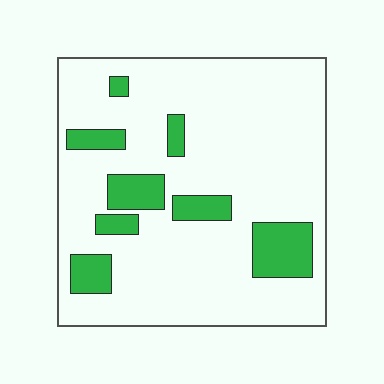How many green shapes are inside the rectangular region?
8.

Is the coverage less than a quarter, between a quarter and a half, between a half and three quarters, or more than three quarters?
Less than a quarter.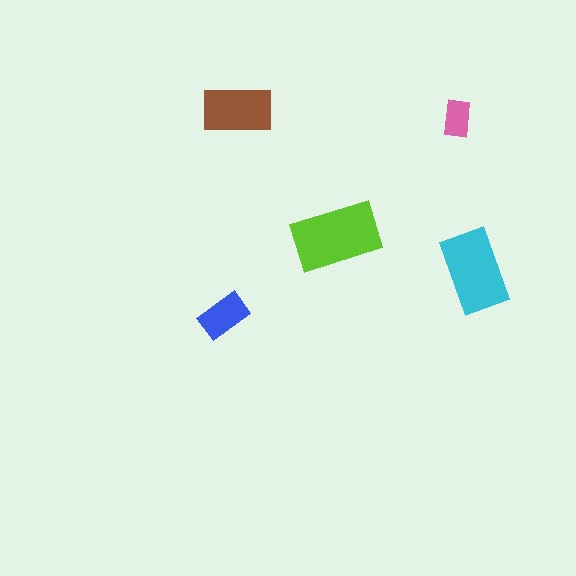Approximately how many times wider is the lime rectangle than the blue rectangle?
About 2 times wider.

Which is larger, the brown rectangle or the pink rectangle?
The brown one.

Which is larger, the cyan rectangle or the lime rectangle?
The lime one.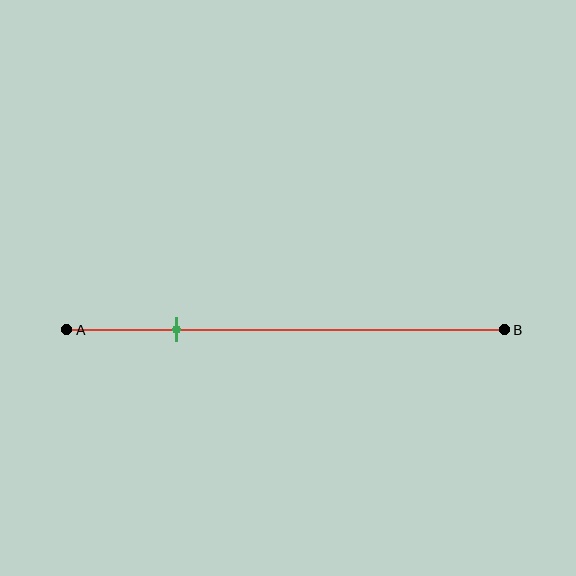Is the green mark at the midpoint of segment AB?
No, the mark is at about 25% from A, not at the 50% midpoint.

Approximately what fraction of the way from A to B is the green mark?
The green mark is approximately 25% of the way from A to B.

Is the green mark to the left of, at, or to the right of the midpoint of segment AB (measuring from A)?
The green mark is to the left of the midpoint of segment AB.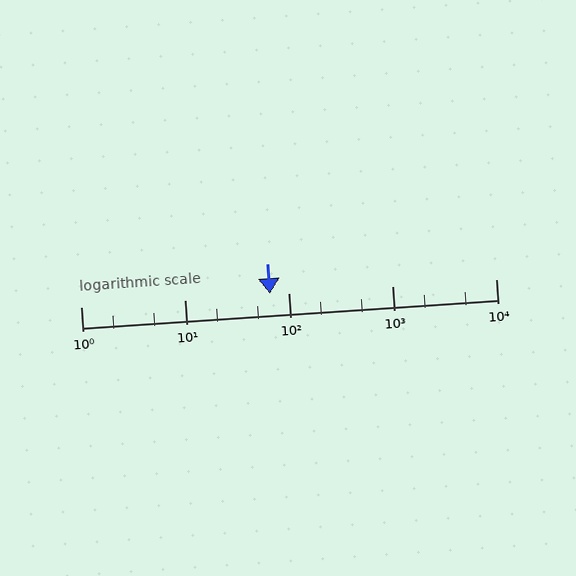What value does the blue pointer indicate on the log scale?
The pointer indicates approximately 66.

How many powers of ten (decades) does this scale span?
The scale spans 4 decades, from 1 to 10000.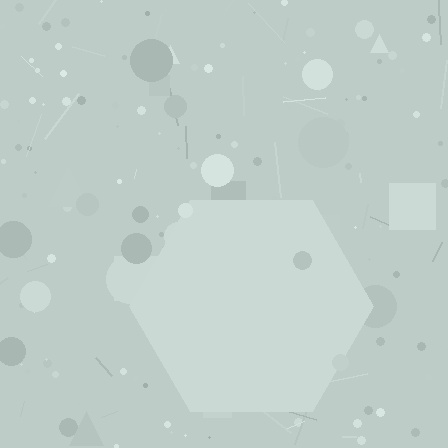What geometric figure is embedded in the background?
A hexagon is embedded in the background.